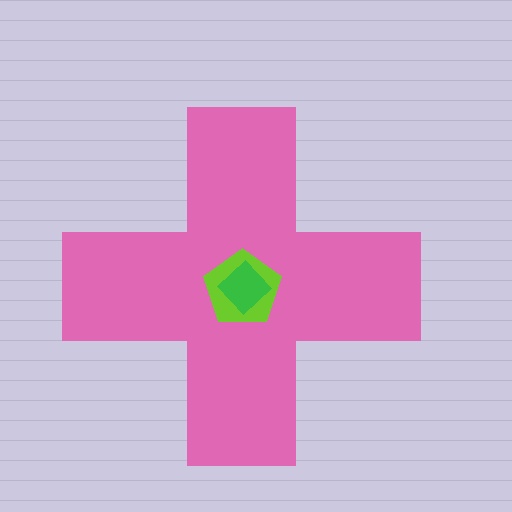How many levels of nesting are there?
3.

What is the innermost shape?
The green diamond.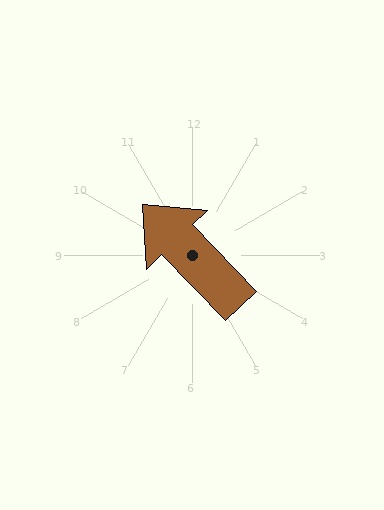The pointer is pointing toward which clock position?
Roughly 11 o'clock.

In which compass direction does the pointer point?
Northwest.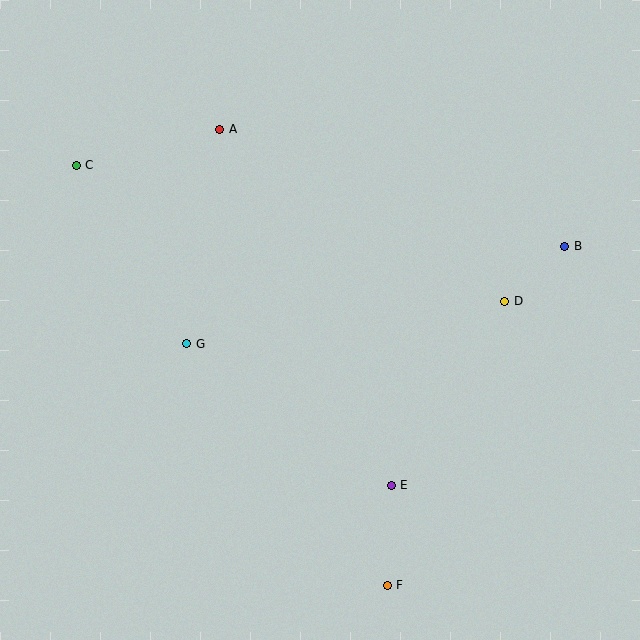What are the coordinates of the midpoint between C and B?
The midpoint between C and B is at (320, 206).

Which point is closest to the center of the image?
Point G at (187, 344) is closest to the center.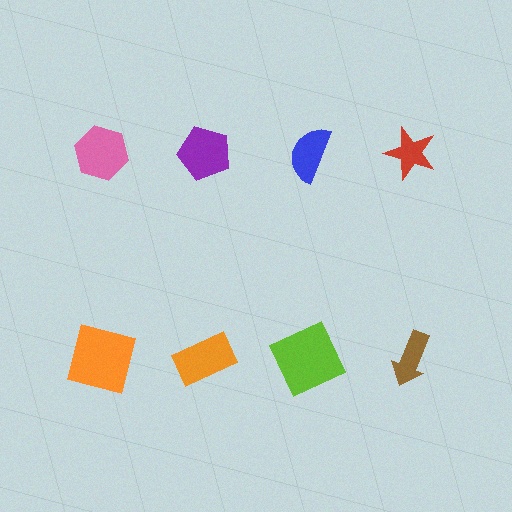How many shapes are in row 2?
4 shapes.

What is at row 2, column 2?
An orange rectangle.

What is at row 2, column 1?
An orange square.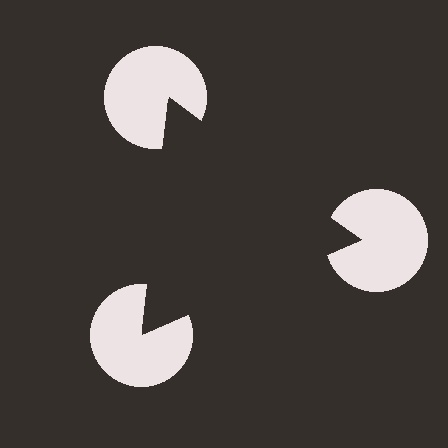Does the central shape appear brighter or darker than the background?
It typically appears slightly darker than the background, even though no actual brightness change is drawn.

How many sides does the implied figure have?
3 sides.